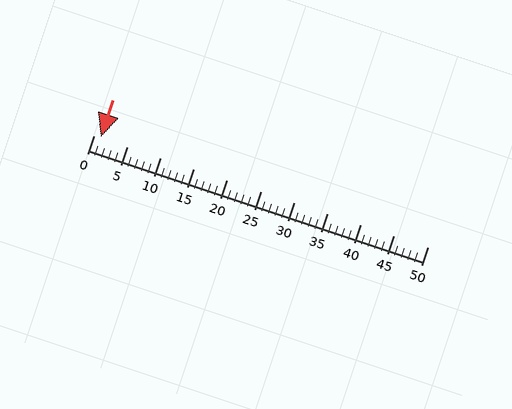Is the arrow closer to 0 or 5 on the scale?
The arrow is closer to 0.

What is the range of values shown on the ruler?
The ruler shows values from 0 to 50.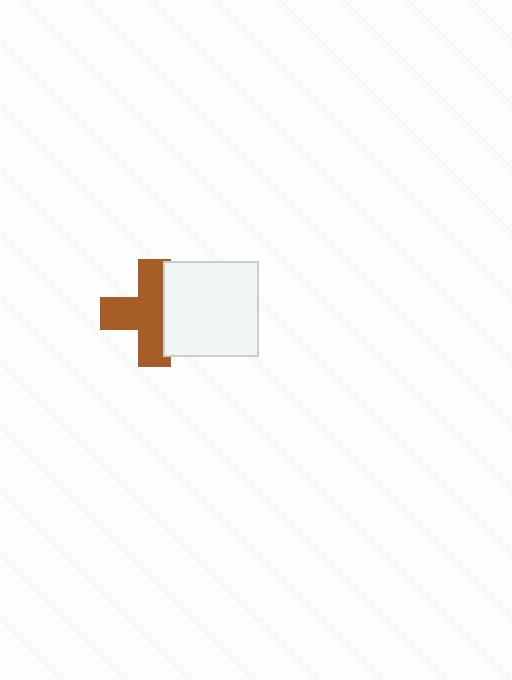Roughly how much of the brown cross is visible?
Most of it is visible (roughly 68%).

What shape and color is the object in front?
The object in front is a white square.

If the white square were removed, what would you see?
You would see the complete brown cross.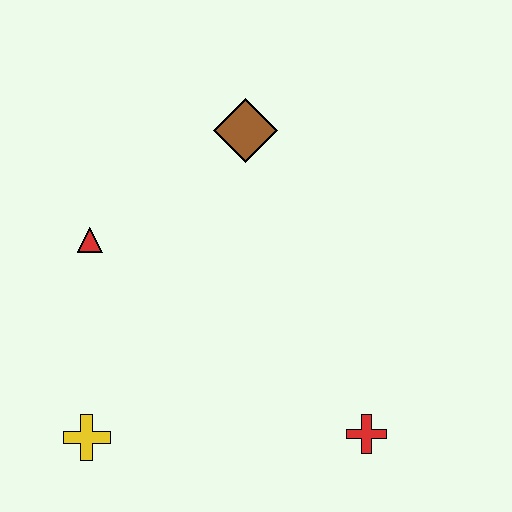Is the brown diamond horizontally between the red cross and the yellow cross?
Yes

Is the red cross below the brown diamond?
Yes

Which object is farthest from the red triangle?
The red cross is farthest from the red triangle.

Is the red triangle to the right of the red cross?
No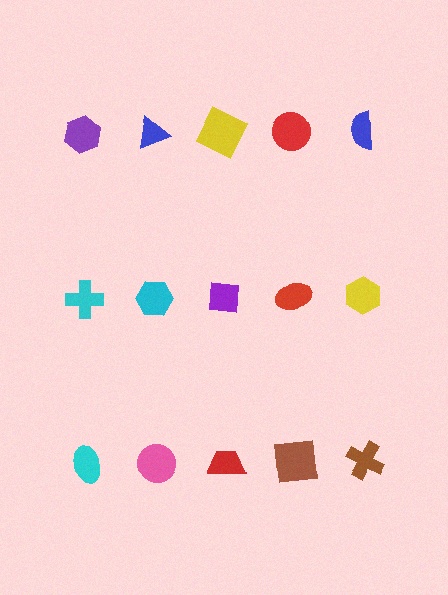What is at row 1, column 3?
A yellow square.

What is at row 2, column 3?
A purple square.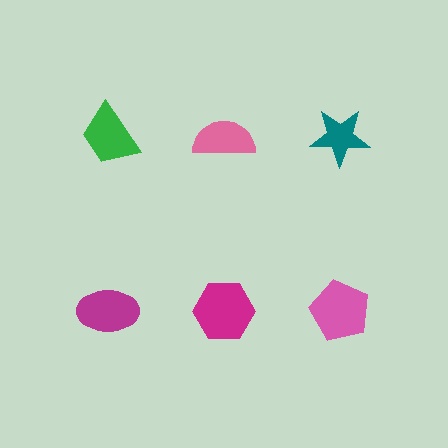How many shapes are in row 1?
3 shapes.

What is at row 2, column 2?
A magenta hexagon.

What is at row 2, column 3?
A pink pentagon.